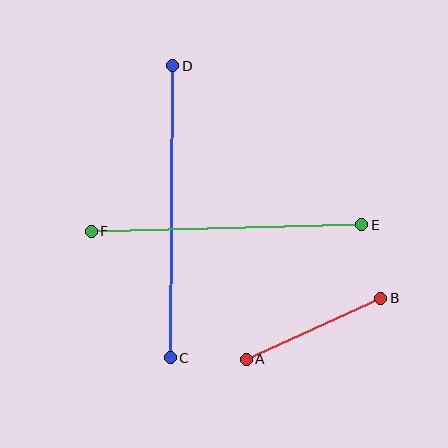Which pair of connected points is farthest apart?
Points C and D are farthest apart.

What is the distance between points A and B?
The distance is approximately 148 pixels.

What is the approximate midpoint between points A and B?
The midpoint is at approximately (313, 329) pixels.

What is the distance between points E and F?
The distance is approximately 271 pixels.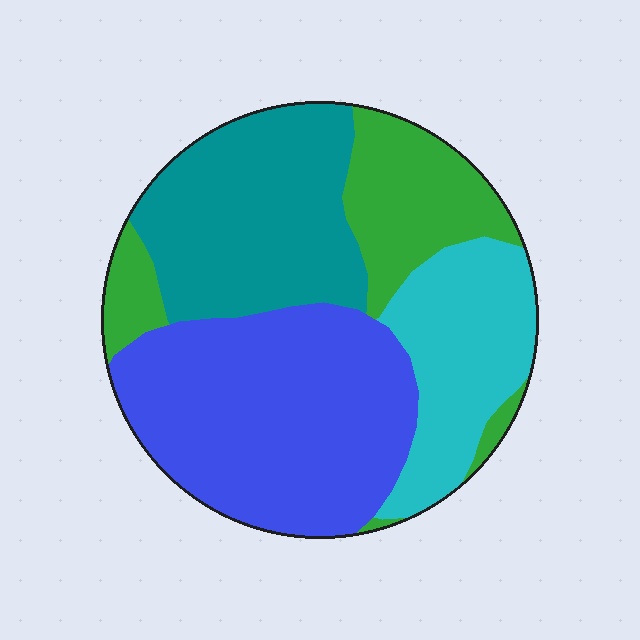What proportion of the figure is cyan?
Cyan covers roughly 20% of the figure.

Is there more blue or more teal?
Blue.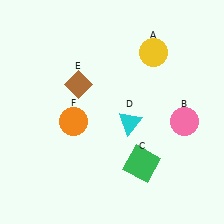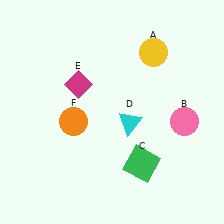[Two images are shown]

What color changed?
The diamond (E) changed from brown in Image 1 to magenta in Image 2.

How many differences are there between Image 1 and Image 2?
There is 1 difference between the two images.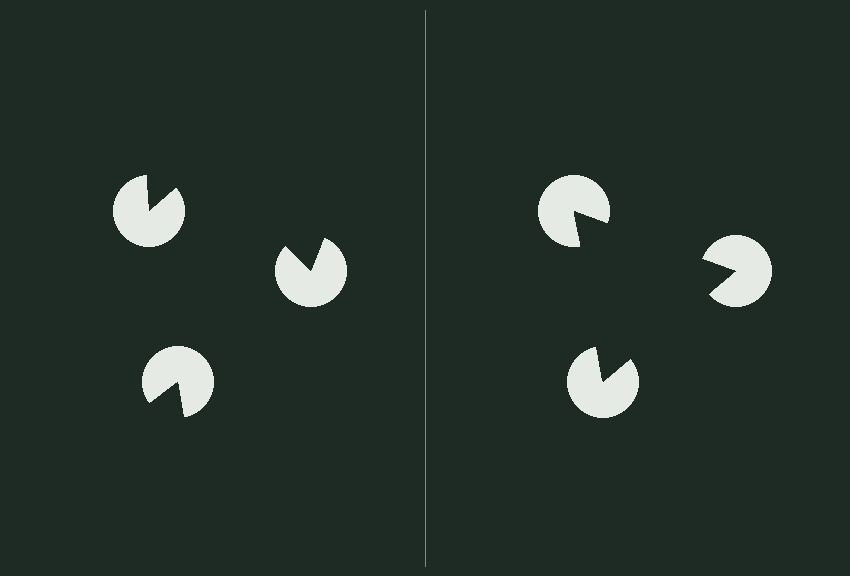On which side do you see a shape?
An illusory triangle appears on the right side. On the left side the wedge cuts are rotated, so no coherent shape forms.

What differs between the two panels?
The pac-man discs are positioned identically on both sides; only the wedge orientations differ. On the right they align to a triangle; on the left they are misaligned.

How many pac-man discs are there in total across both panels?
6 — 3 on each side.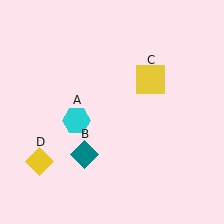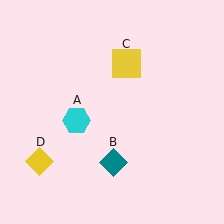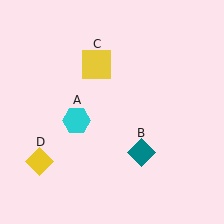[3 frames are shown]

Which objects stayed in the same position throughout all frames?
Cyan hexagon (object A) and yellow diamond (object D) remained stationary.